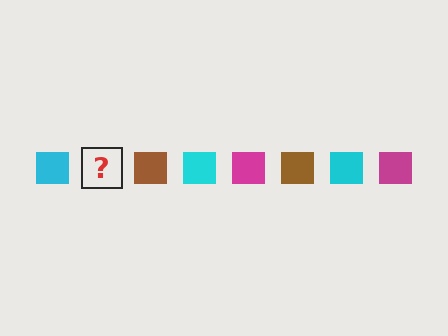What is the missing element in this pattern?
The missing element is a magenta square.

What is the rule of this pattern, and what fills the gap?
The rule is that the pattern cycles through cyan, magenta, brown squares. The gap should be filled with a magenta square.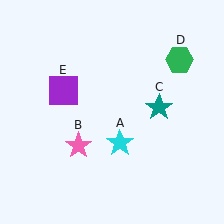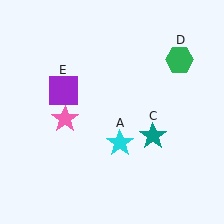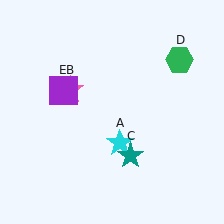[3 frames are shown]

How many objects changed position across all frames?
2 objects changed position: pink star (object B), teal star (object C).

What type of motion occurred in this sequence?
The pink star (object B), teal star (object C) rotated clockwise around the center of the scene.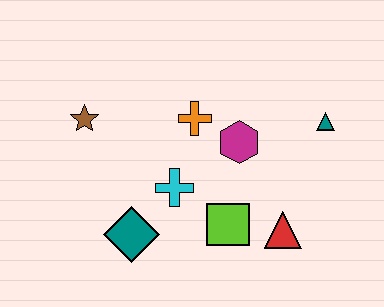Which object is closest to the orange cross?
The magenta hexagon is closest to the orange cross.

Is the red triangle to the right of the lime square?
Yes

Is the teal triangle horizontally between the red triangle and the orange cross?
No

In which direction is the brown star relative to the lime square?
The brown star is to the left of the lime square.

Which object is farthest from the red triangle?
The brown star is farthest from the red triangle.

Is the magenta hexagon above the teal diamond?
Yes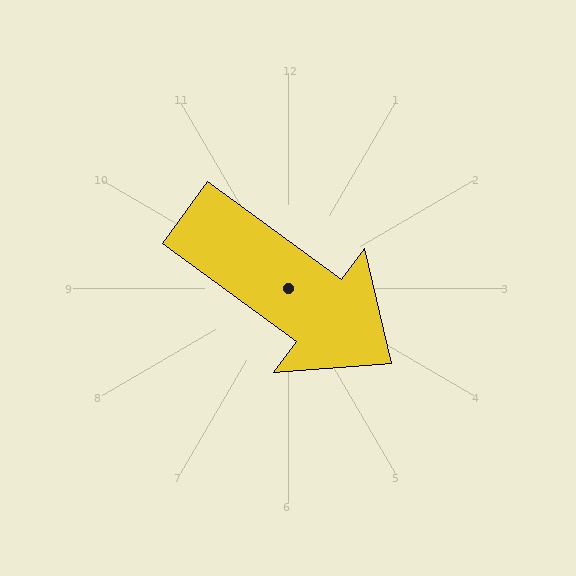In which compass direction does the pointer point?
Southeast.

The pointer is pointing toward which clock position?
Roughly 4 o'clock.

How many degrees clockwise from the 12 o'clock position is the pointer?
Approximately 126 degrees.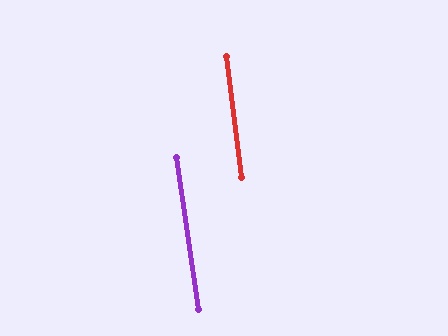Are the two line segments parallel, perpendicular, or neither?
Parallel — their directions differ by only 1.1°.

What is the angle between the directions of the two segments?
Approximately 1 degree.